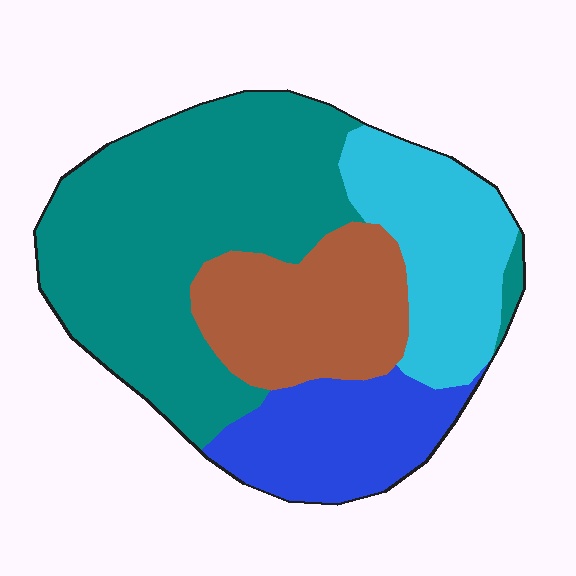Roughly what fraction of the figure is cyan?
Cyan takes up about one fifth (1/5) of the figure.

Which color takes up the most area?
Teal, at roughly 45%.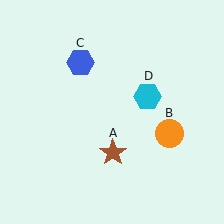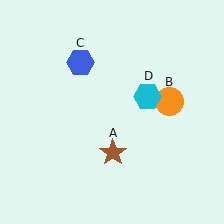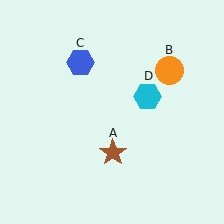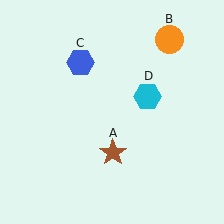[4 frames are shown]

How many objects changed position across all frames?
1 object changed position: orange circle (object B).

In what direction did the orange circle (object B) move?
The orange circle (object B) moved up.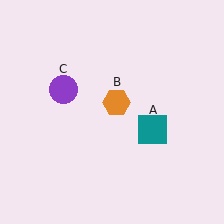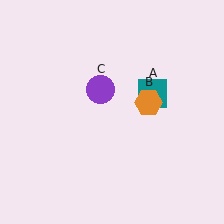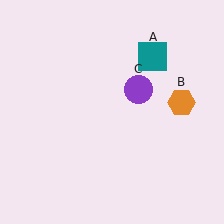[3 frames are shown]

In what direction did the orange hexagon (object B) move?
The orange hexagon (object B) moved right.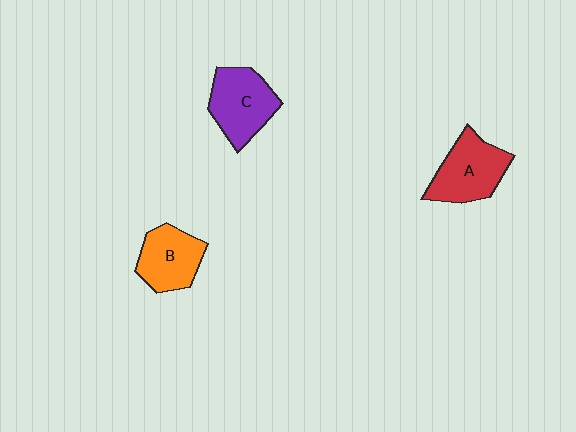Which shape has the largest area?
Shape A (red).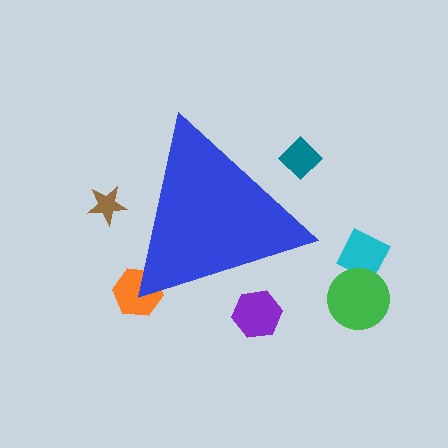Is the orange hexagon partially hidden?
Yes, the orange hexagon is partially hidden behind the blue triangle.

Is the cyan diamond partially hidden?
No, the cyan diamond is fully visible.